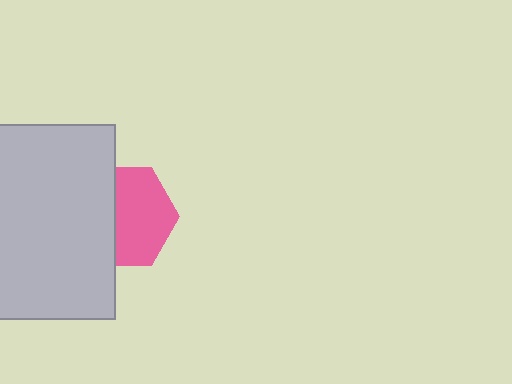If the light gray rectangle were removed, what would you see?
You would see the complete pink hexagon.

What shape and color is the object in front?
The object in front is a light gray rectangle.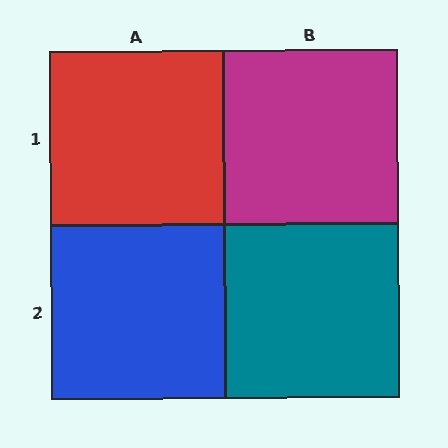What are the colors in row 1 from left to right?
Red, magenta.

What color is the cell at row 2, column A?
Blue.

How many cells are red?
1 cell is red.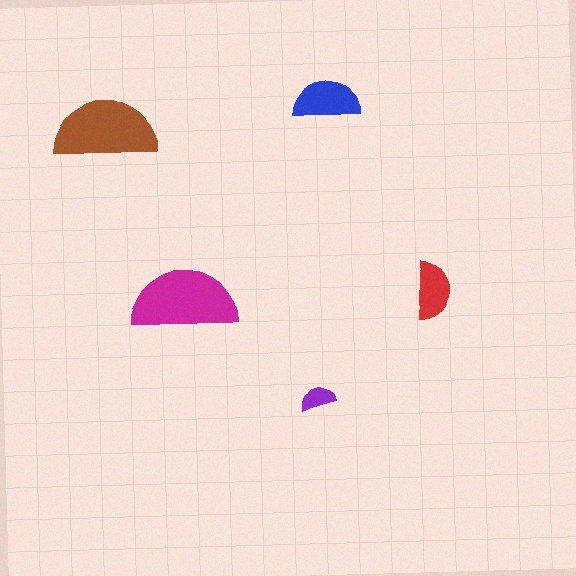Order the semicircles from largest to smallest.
the magenta one, the brown one, the blue one, the red one, the purple one.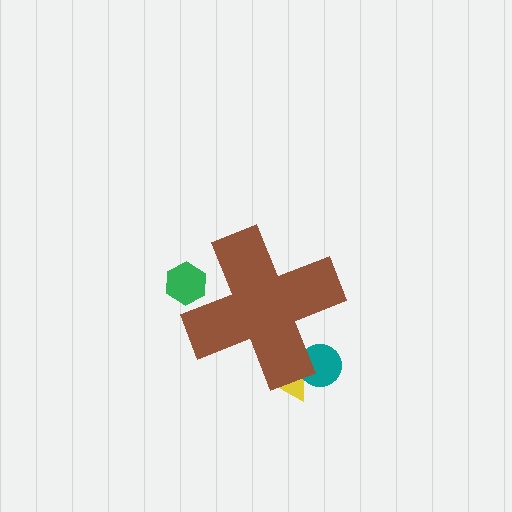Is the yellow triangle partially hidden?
Yes, the yellow triangle is partially hidden behind the brown cross.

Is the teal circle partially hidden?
Yes, the teal circle is partially hidden behind the brown cross.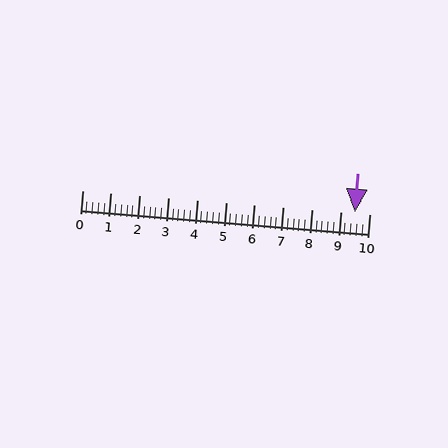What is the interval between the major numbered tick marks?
The major tick marks are spaced 1 units apart.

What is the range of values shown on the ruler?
The ruler shows values from 0 to 10.